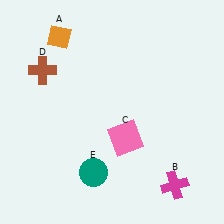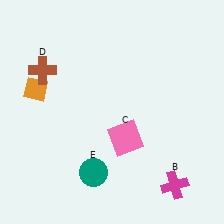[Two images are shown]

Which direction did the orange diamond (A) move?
The orange diamond (A) moved down.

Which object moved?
The orange diamond (A) moved down.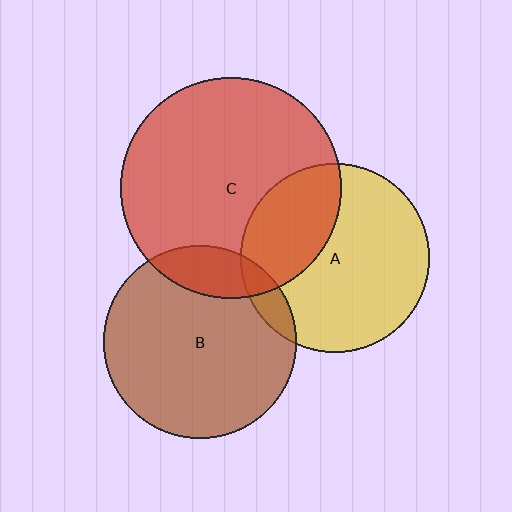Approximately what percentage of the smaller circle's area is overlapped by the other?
Approximately 15%.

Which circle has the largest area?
Circle C (red).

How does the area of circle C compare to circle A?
Approximately 1.4 times.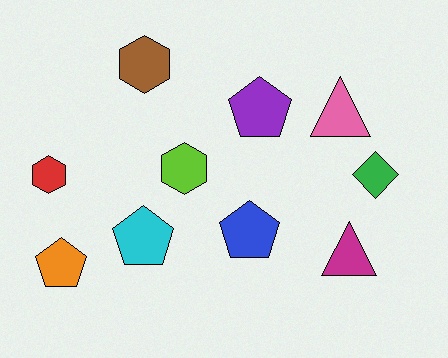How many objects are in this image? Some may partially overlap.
There are 10 objects.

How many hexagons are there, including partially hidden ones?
There are 3 hexagons.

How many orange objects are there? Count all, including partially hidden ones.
There is 1 orange object.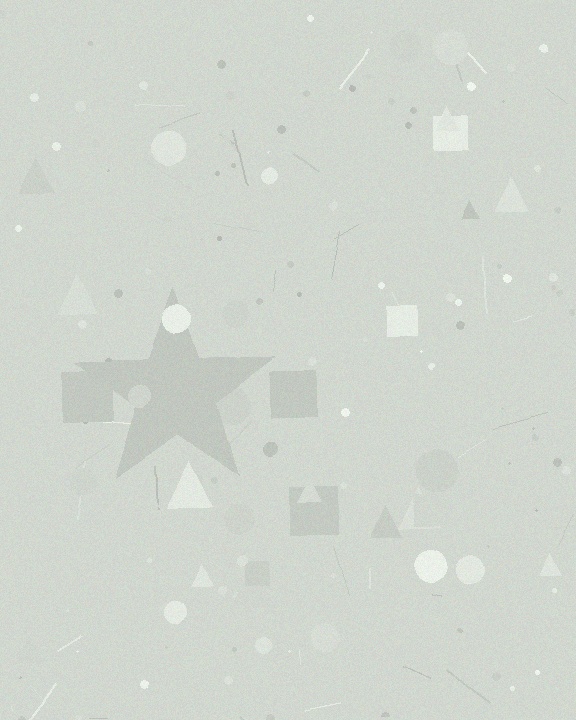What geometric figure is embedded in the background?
A star is embedded in the background.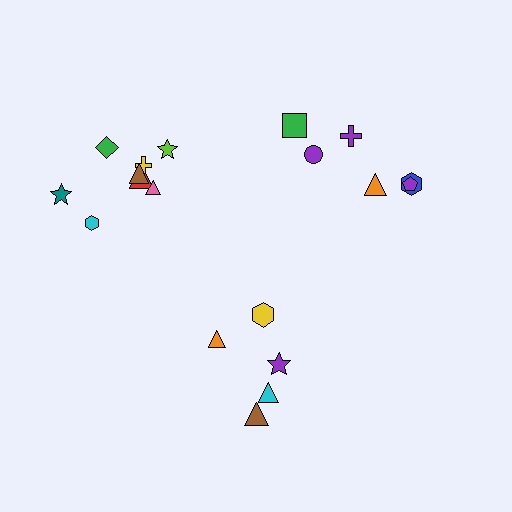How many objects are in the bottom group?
There are 5 objects.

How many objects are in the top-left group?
There are 8 objects.